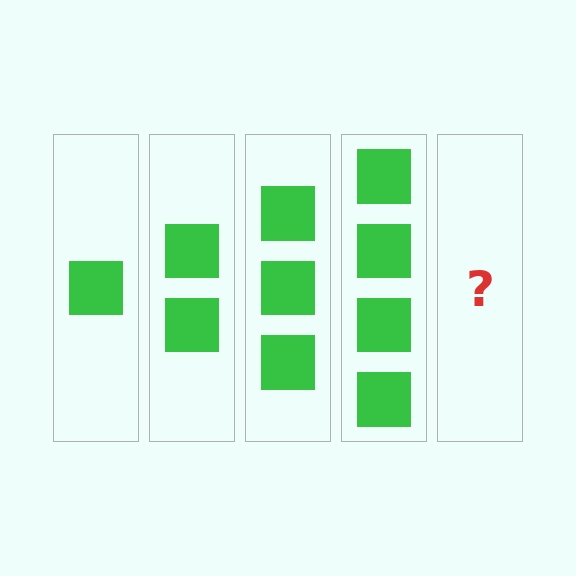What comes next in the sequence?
The next element should be 5 squares.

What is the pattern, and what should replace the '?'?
The pattern is that each step adds one more square. The '?' should be 5 squares.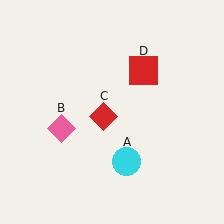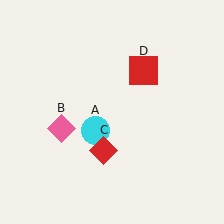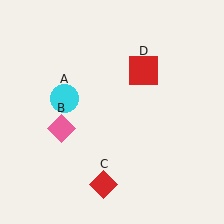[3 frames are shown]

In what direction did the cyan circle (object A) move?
The cyan circle (object A) moved up and to the left.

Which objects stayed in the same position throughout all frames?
Pink diamond (object B) and red square (object D) remained stationary.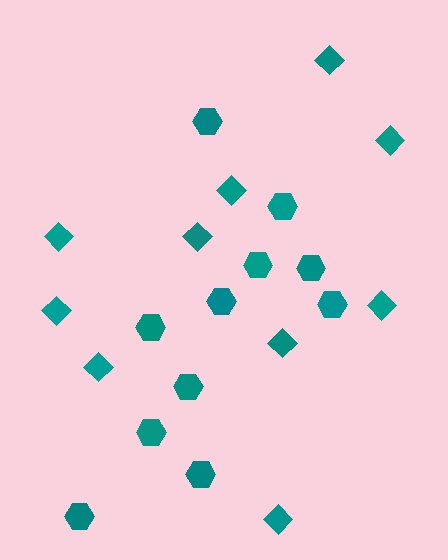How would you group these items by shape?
There are 2 groups: one group of hexagons (11) and one group of diamonds (10).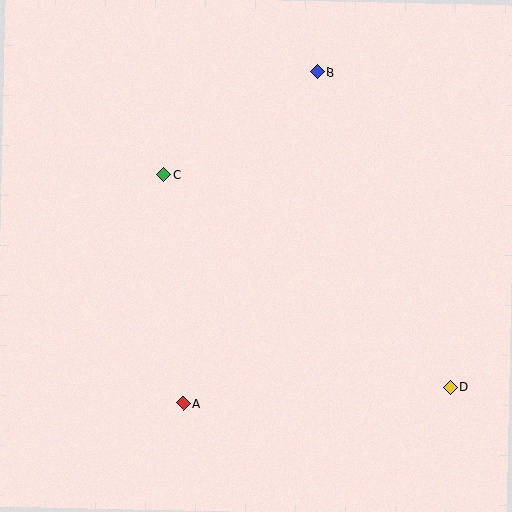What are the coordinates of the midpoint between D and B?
The midpoint between D and B is at (384, 230).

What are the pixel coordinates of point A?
Point A is at (183, 403).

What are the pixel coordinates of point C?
Point C is at (164, 175).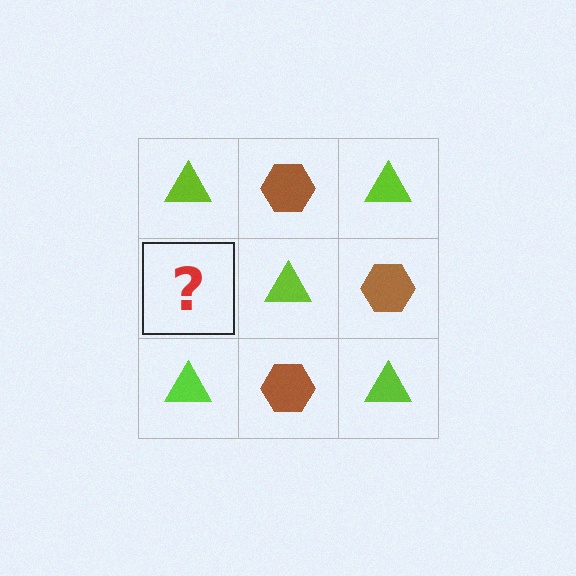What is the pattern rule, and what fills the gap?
The rule is that it alternates lime triangle and brown hexagon in a checkerboard pattern. The gap should be filled with a brown hexagon.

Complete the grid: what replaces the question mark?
The question mark should be replaced with a brown hexagon.